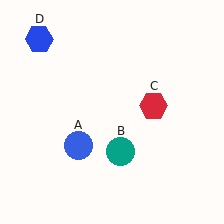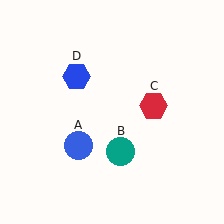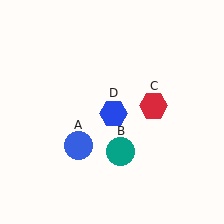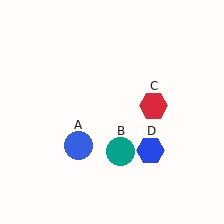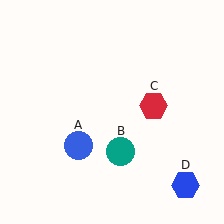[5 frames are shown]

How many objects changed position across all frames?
1 object changed position: blue hexagon (object D).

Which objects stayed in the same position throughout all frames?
Blue circle (object A) and teal circle (object B) and red hexagon (object C) remained stationary.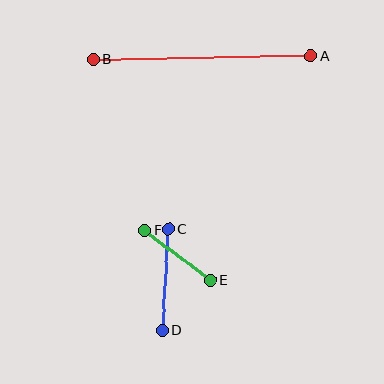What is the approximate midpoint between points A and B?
The midpoint is at approximately (202, 58) pixels.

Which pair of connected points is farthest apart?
Points A and B are farthest apart.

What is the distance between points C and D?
The distance is approximately 101 pixels.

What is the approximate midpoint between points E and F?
The midpoint is at approximately (177, 255) pixels.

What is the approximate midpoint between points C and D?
The midpoint is at approximately (165, 280) pixels.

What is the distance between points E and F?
The distance is approximately 83 pixels.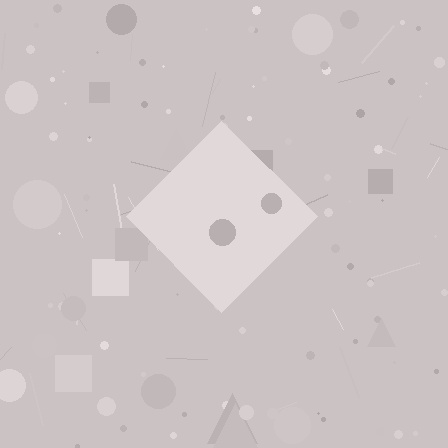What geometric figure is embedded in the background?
A diamond is embedded in the background.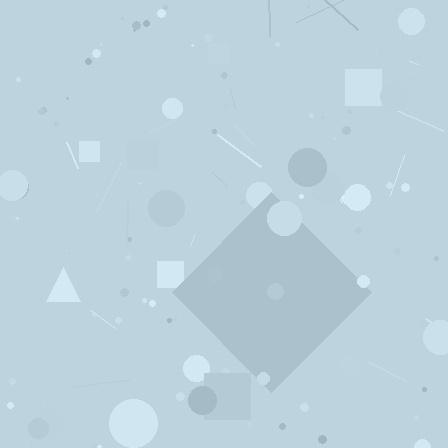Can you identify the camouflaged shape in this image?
The camouflaged shape is a diamond.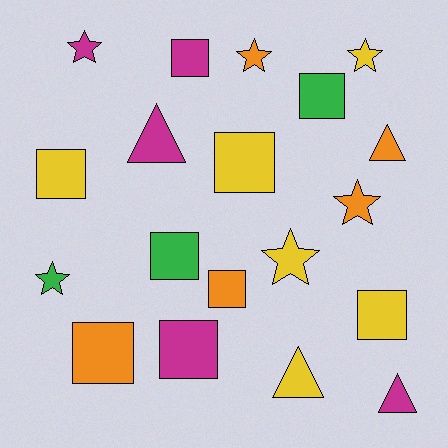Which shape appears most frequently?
Square, with 9 objects.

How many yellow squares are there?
There are 3 yellow squares.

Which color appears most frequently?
Yellow, with 6 objects.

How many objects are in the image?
There are 19 objects.